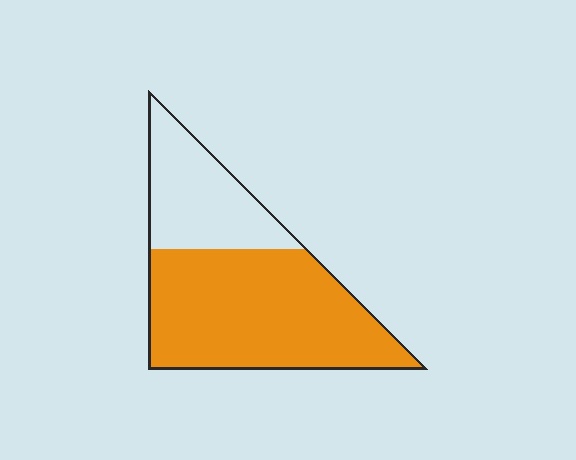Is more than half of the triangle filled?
Yes.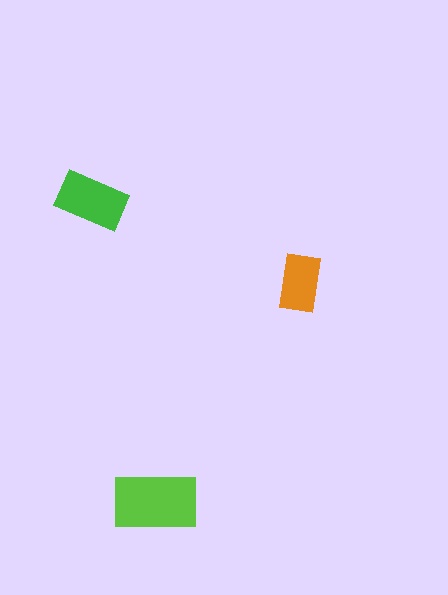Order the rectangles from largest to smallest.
the lime one, the green one, the orange one.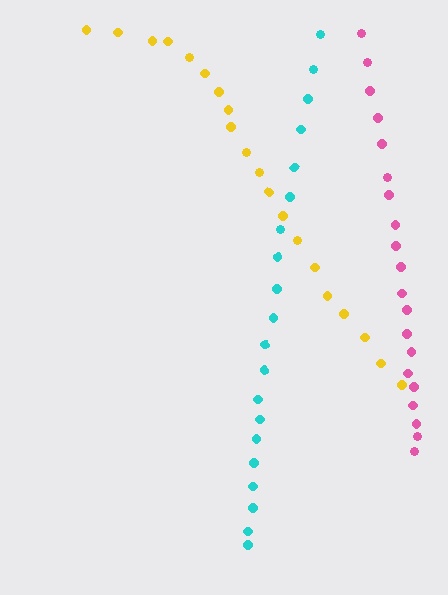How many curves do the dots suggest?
There are 3 distinct paths.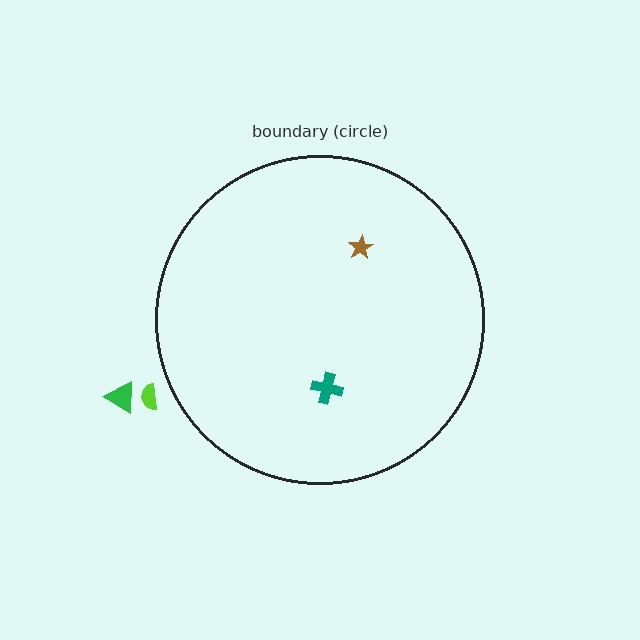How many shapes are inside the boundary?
2 inside, 2 outside.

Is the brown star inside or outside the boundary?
Inside.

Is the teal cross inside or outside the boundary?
Inside.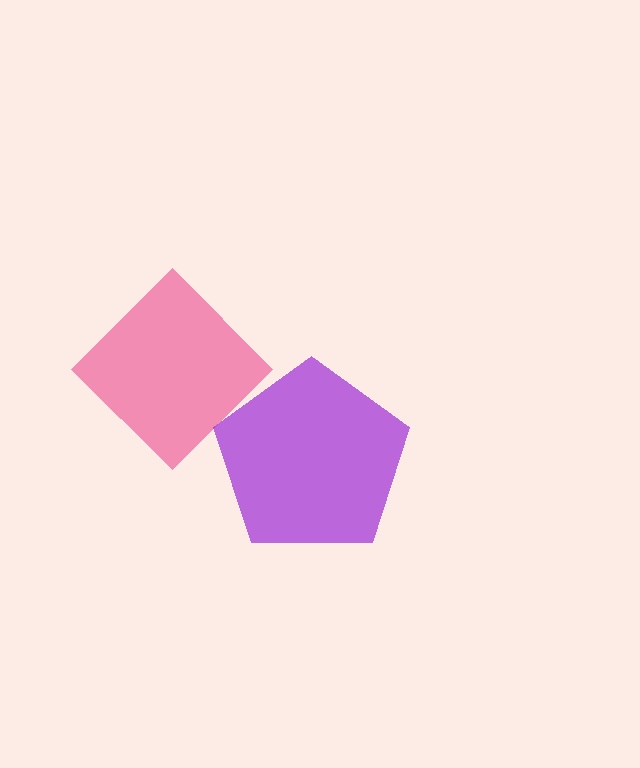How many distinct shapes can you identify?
There are 2 distinct shapes: a pink diamond, a purple pentagon.